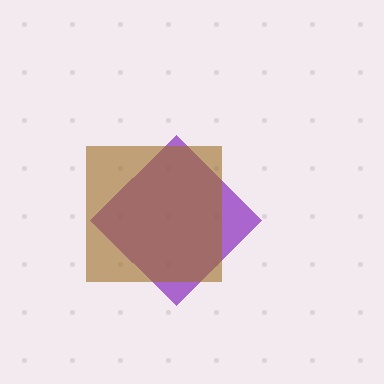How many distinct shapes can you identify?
There are 2 distinct shapes: a purple diamond, a brown square.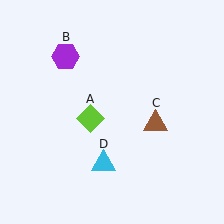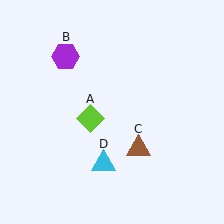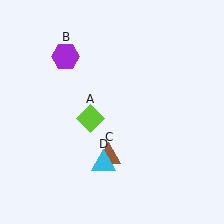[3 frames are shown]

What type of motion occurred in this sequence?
The brown triangle (object C) rotated clockwise around the center of the scene.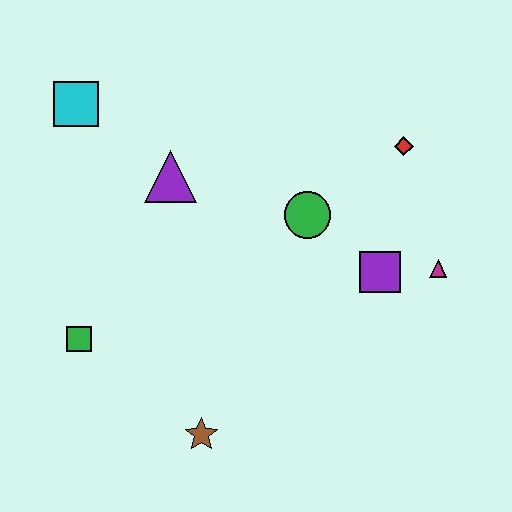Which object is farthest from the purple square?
The cyan square is farthest from the purple square.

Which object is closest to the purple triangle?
The cyan square is closest to the purple triangle.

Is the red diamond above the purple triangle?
Yes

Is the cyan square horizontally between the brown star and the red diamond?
No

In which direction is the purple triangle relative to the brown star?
The purple triangle is above the brown star.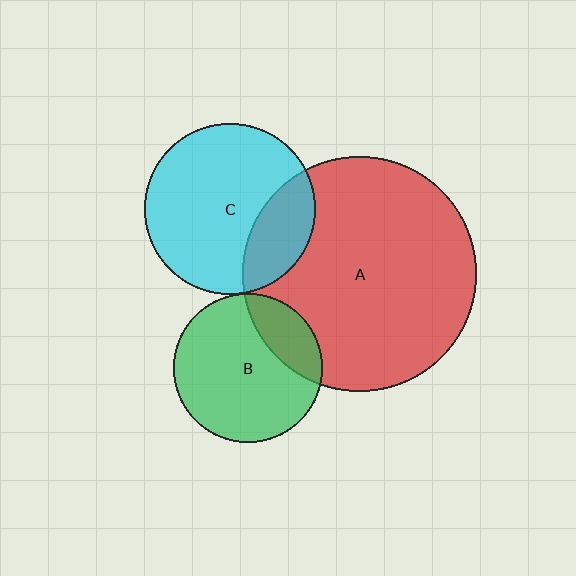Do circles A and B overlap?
Yes.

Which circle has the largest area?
Circle A (red).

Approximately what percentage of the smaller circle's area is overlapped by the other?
Approximately 20%.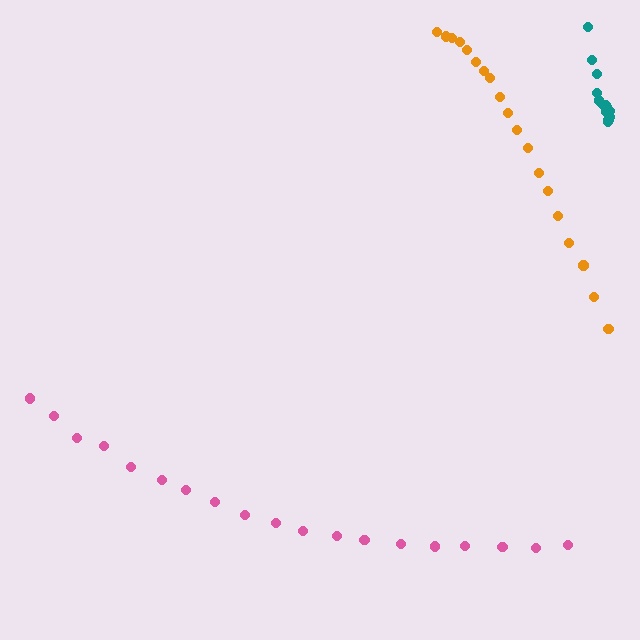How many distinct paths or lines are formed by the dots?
There are 3 distinct paths.